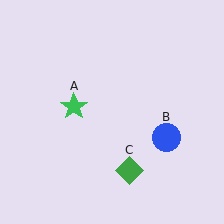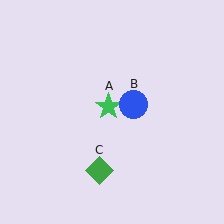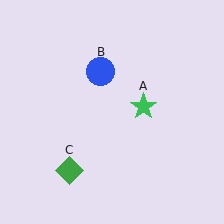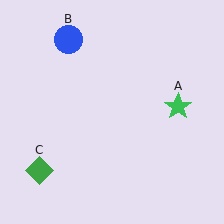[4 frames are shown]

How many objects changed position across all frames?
3 objects changed position: green star (object A), blue circle (object B), green diamond (object C).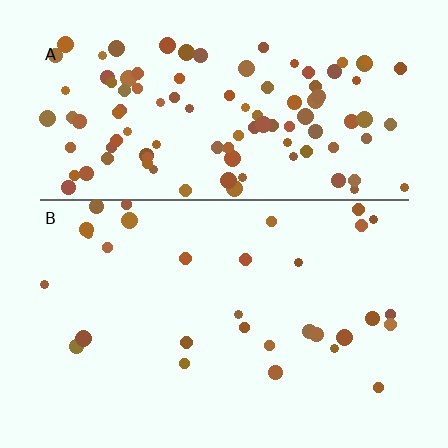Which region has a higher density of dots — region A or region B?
A (the top).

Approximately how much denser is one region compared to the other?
Approximately 3.6× — region A over region B.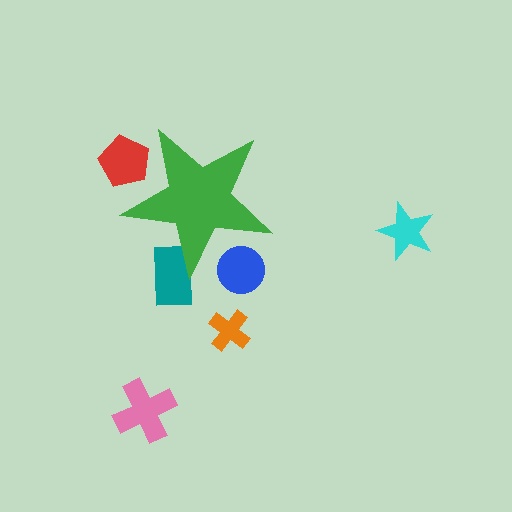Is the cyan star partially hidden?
No, the cyan star is fully visible.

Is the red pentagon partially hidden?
Yes, the red pentagon is partially hidden behind the green star.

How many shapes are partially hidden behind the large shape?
3 shapes are partially hidden.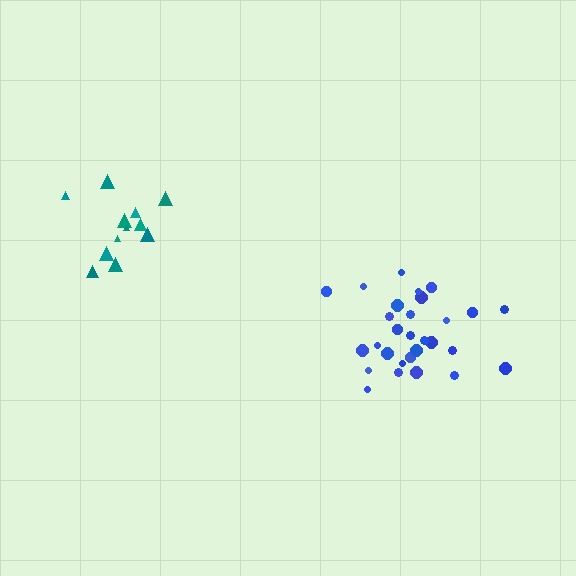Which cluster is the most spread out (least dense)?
Teal.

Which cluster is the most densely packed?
Blue.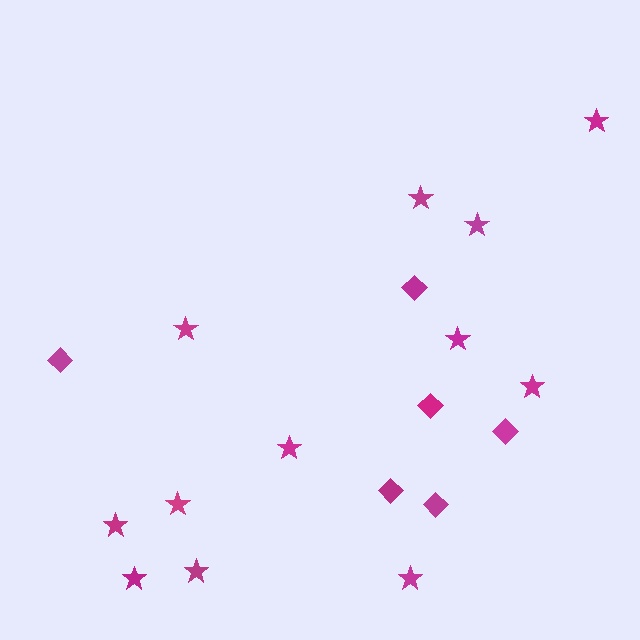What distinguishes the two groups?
There are 2 groups: one group of diamonds (6) and one group of stars (12).